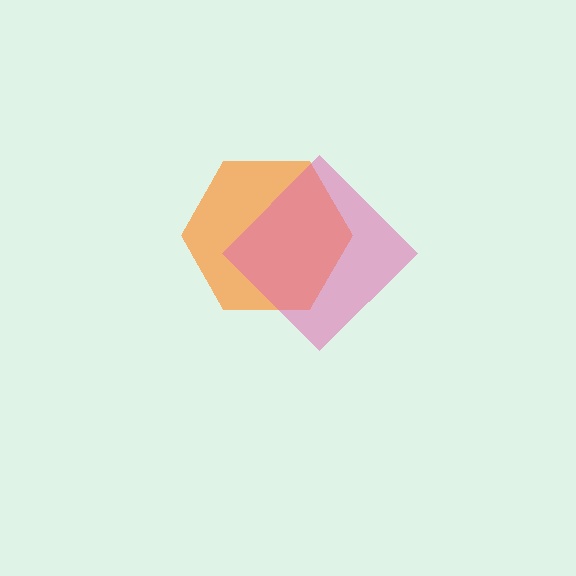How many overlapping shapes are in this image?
There are 2 overlapping shapes in the image.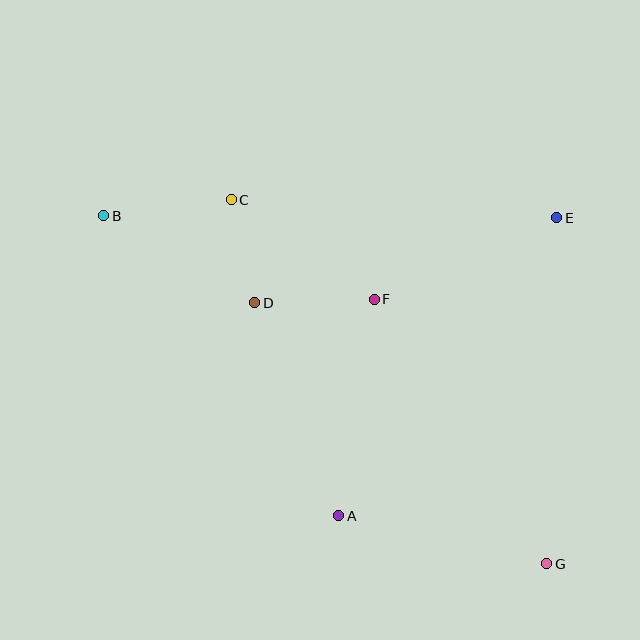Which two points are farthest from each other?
Points B and G are farthest from each other.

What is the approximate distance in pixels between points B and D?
The distance between B and D is approximately 174 pixels.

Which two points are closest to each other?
Points C and D are closest to each other.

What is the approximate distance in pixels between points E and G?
The distance between E and G is approximately 346 pixels.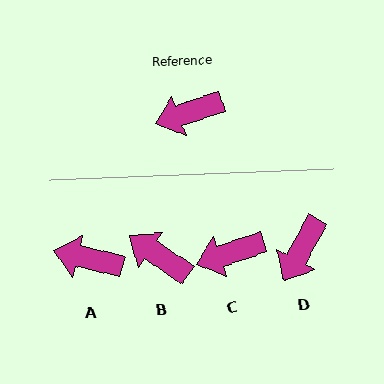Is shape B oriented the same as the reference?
No, it is off by about 53 degrees.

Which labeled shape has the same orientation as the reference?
C.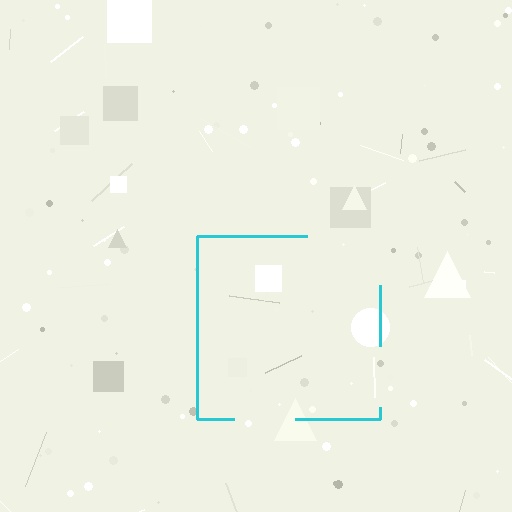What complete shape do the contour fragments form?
The contour fragments form a square.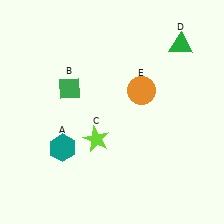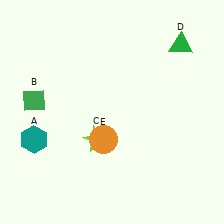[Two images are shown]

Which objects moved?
The objects that moved are: the teal hexagon (A), the green diamond (B), the orange circle (E).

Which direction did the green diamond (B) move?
The green diamond (B) moved left.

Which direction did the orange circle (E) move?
The orange circle (E) moved down.